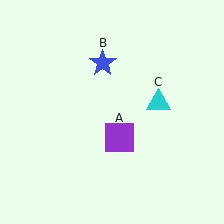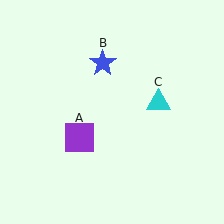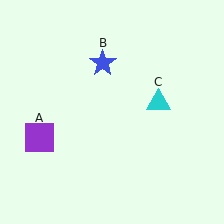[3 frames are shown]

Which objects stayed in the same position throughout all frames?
Blue star (object B) and cyan triangle (object C) remained stationary.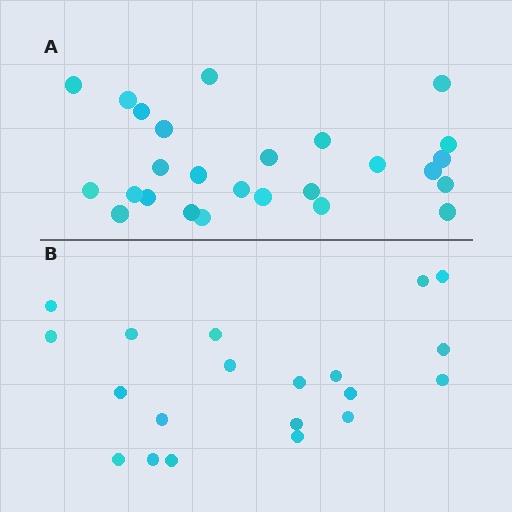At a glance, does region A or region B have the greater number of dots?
Region A (the top region) has more dots.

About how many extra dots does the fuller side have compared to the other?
Region A has about 6 more dots than region B.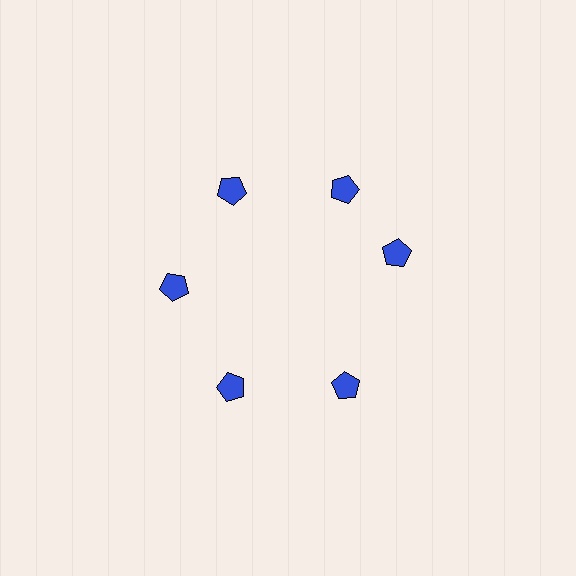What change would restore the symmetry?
The symmetry would be restored by rotating it back into even spacing with its neighbors so that all 6 pentagons sit at equal angles and equal distance from the center.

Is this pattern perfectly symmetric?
No. The 6 blue pentagons are arranged in a ring, but one element near the 3 o'clock position is rotated out of alignment along the ring, breaking the 6-fold rotational symmetry.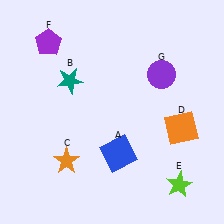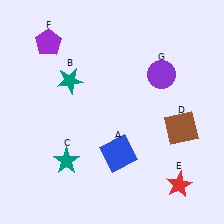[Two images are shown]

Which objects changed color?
C changed from orange to teal. D changed from orange to brown. E changed from lime to red.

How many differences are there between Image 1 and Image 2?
There are 3 differences between the two images.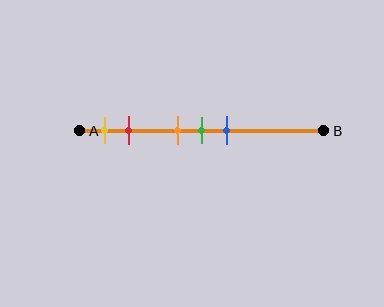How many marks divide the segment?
There are 5 marks dividing the segment.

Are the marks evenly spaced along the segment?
No, the marks are not evenly spaced.